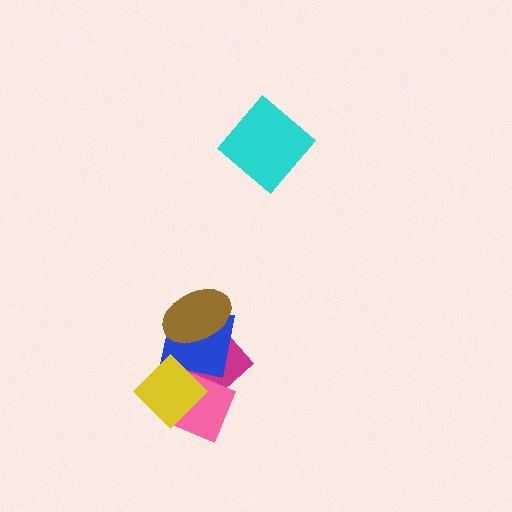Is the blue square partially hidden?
Yes, it is partially covered by another shape.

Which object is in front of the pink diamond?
The yellow diamond is in front of the pink diamond.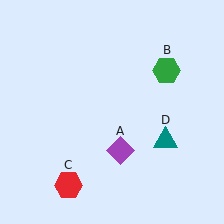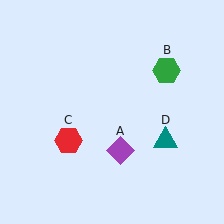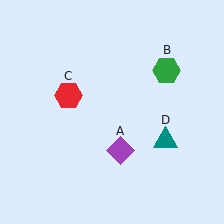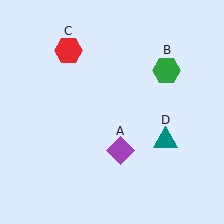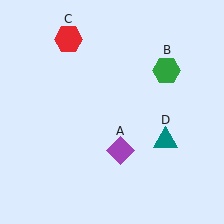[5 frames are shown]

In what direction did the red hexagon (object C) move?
The red hexagon (object C) moved up.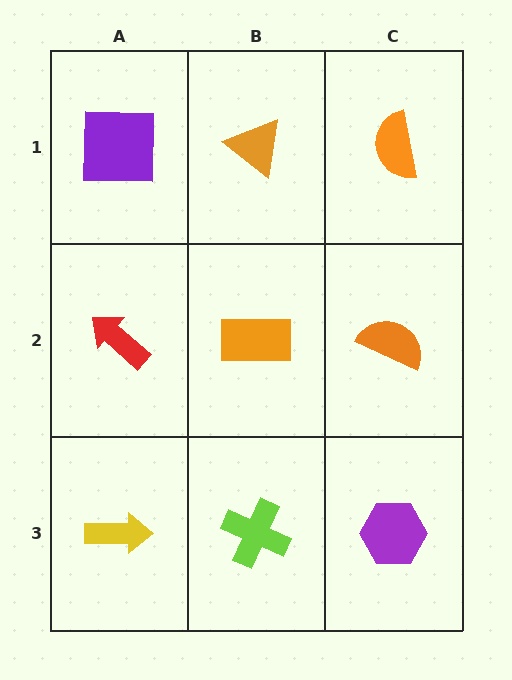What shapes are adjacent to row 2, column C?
An orange semicircle (row 1, column C), a purple hexagon (row 3, column C), an orange rectangle (row 2, column B).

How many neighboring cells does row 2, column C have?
3.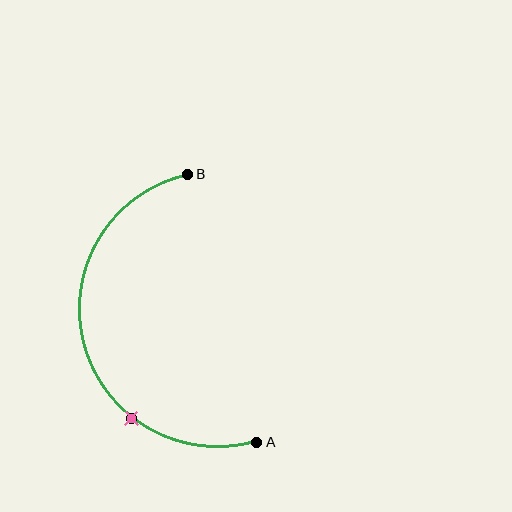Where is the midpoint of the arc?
The arc midpoint is the point on the curve farthest from the straight line joining A and B. It sits to the left of that line.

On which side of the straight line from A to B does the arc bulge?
The arc bulges to the left of the straight line connecting A and B.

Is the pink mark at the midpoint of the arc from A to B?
No. The pink mark lies on the arc but is closer to endpoint A. The arc midpoint would be at the point on the curve equidistant along the arc from both A and B.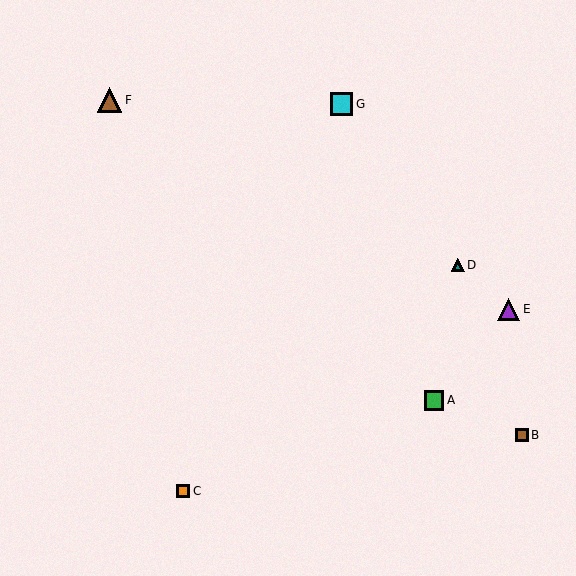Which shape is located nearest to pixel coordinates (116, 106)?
The brown triangle (labeled F) at (109, 100) is nearest to that location.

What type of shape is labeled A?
Shape A is a green square.